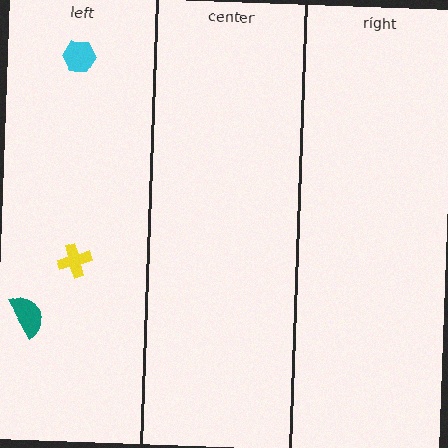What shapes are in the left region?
The teal semicircle, the cyan hexagon, the yellow cross.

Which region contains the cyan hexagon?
The left region.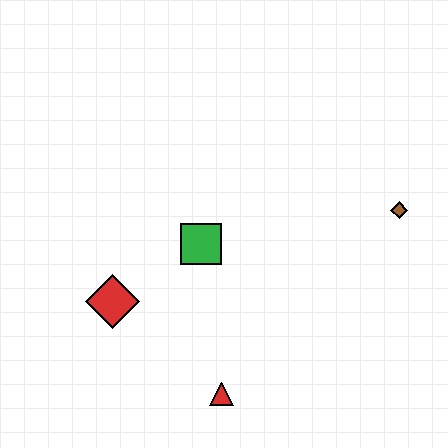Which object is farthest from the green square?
The brown diamond is farthest from the green square.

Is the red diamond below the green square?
Yes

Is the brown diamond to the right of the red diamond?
Yes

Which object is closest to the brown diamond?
The green square is closest to the brown diamond.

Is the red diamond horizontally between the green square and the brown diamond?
No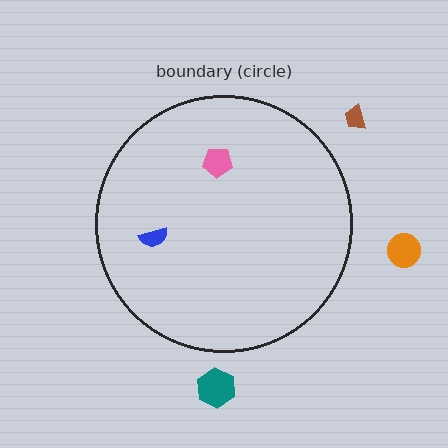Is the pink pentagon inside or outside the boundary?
Inside.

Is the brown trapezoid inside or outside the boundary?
Outside.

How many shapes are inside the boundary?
2 inside, 3 outside.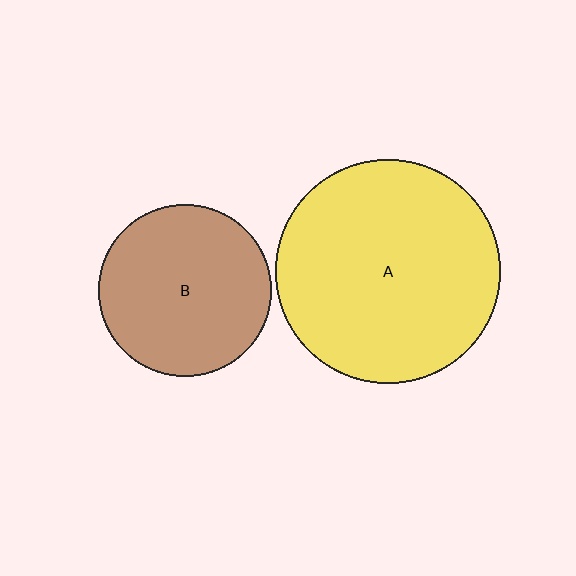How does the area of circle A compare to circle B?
Approximately 1.7 times.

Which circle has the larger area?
Circle A (yellow).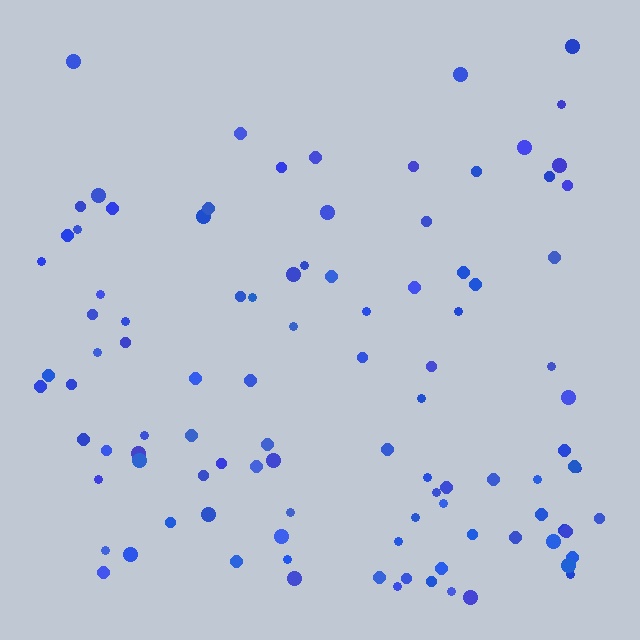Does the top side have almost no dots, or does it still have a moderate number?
Still a moderate number, just noticeably fewer than the bottom.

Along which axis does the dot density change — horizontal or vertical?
Vertical.